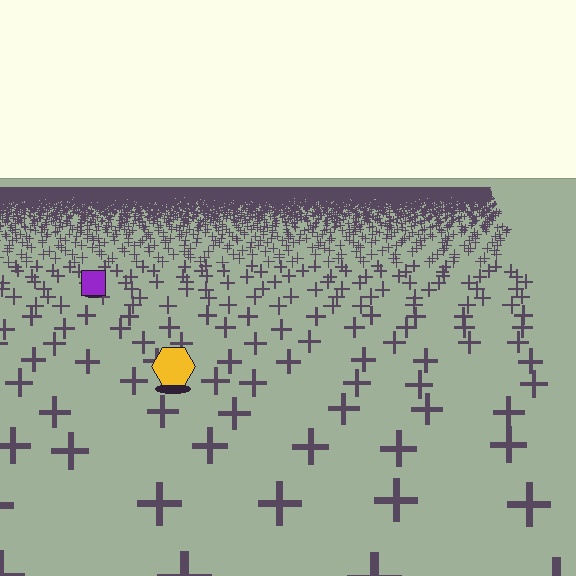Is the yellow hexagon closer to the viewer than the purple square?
Yes. The yellow hexagon is closer — you can tell from the texture gradient: the ground texture is coarser near it.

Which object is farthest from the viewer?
The purple square is farthest from the viewer. It appears smaller and the ground texture around it is denser.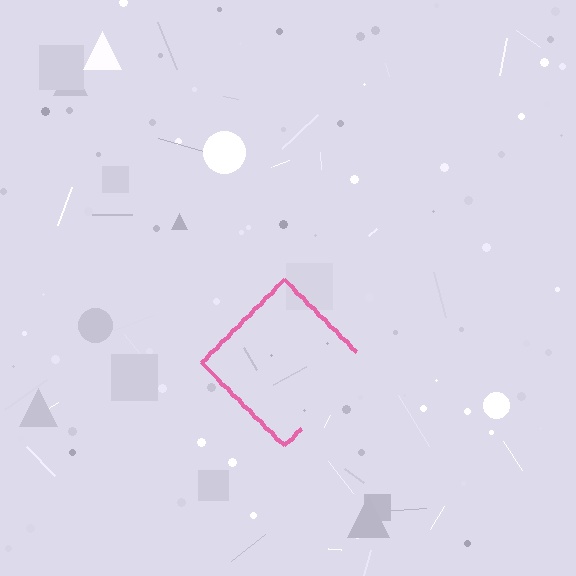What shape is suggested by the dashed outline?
The dashed outline suggests a diamond.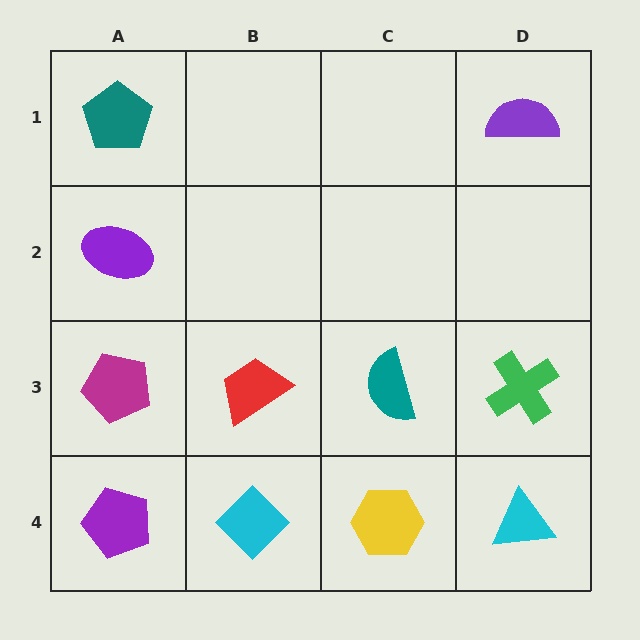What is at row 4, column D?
A cyan triangle.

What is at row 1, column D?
A purple semicircle.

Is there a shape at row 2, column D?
No, that cell is empty.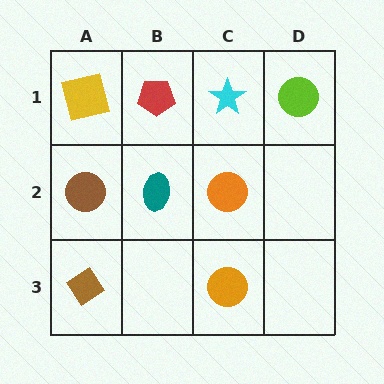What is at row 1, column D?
A lime circle.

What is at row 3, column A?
A brown diamond.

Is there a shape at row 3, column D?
No, that cell is empty.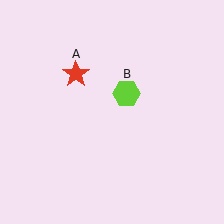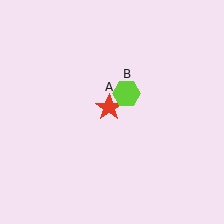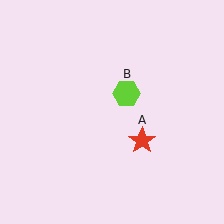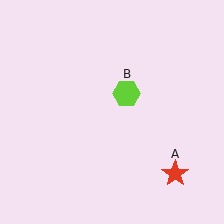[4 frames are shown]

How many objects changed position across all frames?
1 object changed position: red star (object A).